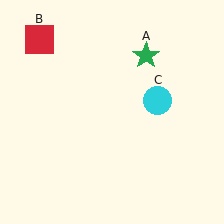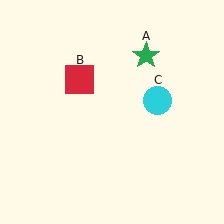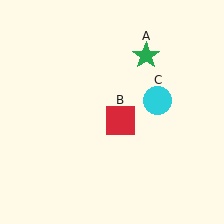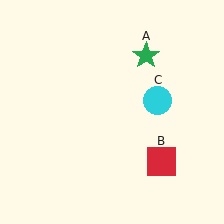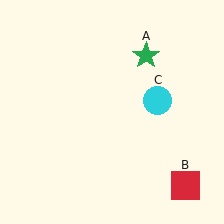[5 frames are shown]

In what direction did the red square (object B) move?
The red square (object B) moved down and to the right.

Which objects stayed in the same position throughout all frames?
Green star (object A) and cyan circle (object C) remained stationary.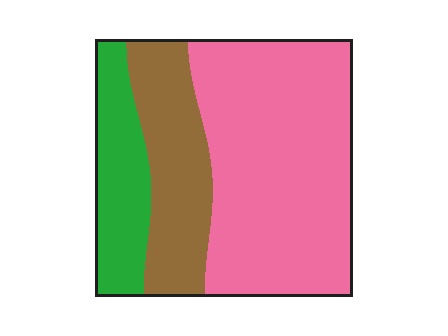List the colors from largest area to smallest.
From largest to smallest: pink, brown, green.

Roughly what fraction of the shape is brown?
Brown covers around 25% of the shape.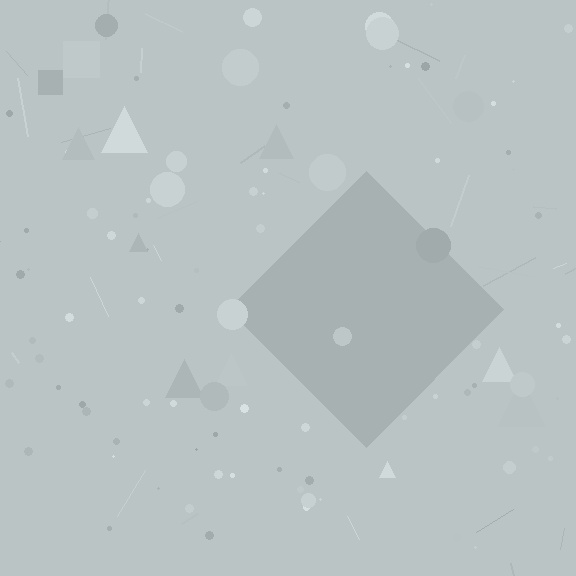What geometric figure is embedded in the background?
A diamond is embedded in the background.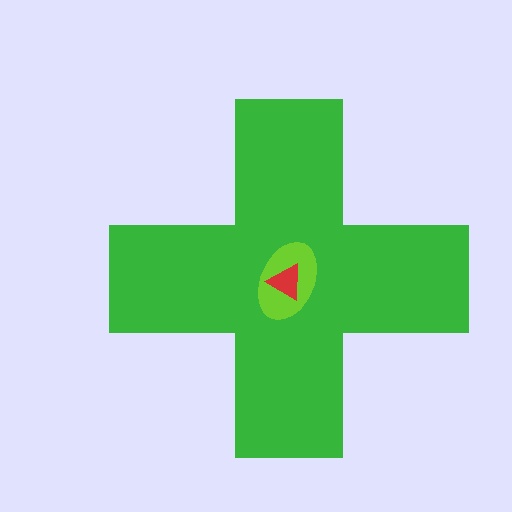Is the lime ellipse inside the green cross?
Yes.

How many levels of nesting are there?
3.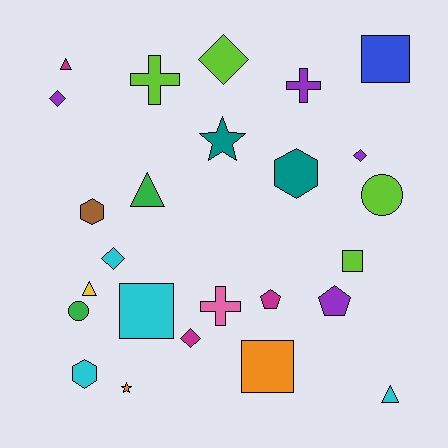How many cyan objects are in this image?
There are 4 cyan objects.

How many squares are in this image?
There are 4 squares.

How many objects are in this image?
There are 25 objects.